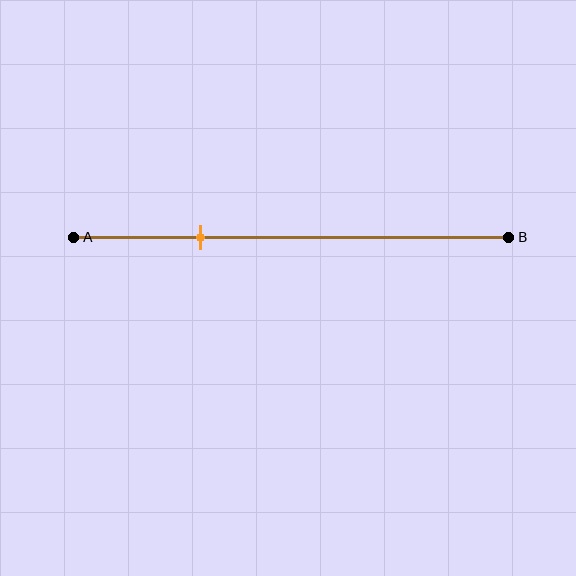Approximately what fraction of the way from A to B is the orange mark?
The orange mark is approximately 30% of the way from A to B.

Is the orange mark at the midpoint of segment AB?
No, the mark is at about 30% from A, not at the 50% midpoint.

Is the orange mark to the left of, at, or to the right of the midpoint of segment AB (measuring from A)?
The orange mark is to the left of the midpoint of segment AB.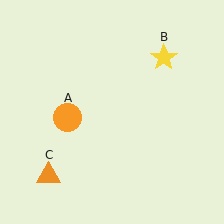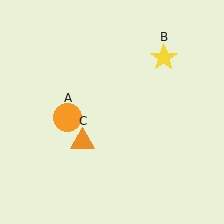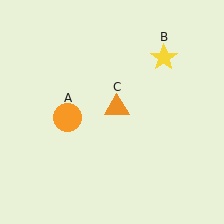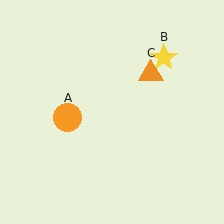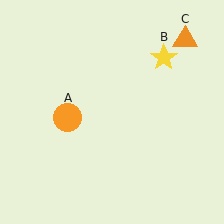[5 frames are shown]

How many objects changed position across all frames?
1 object changed position: orange triangle (object C).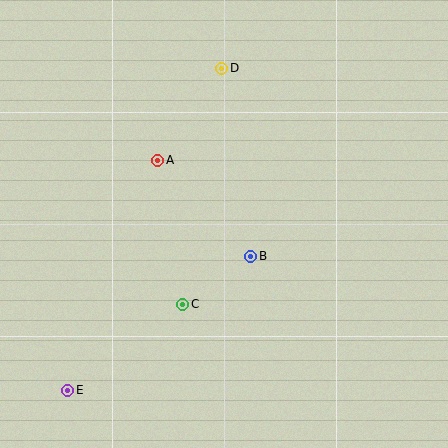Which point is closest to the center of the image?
Point B at (251, 256) is closest to the center.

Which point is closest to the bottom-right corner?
Point B is closest to the bottom-right corner.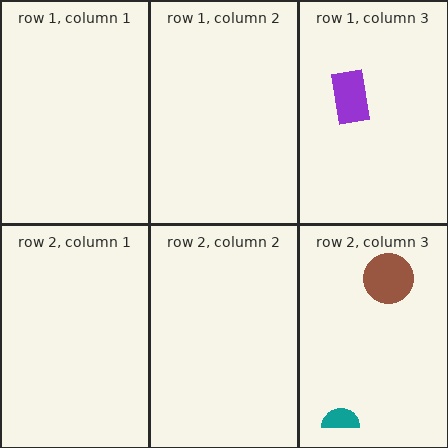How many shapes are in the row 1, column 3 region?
1.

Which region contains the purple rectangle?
The row 1, column 3 region.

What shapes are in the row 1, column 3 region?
The purple rectangle.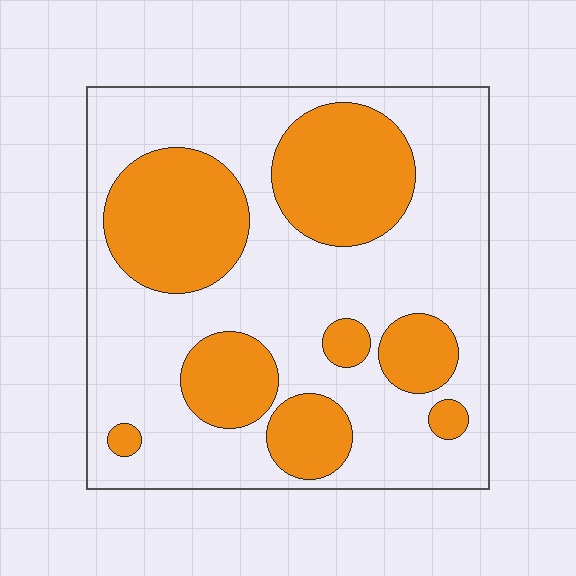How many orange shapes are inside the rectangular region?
8.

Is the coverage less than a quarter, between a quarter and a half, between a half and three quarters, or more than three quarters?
Between a quarter and a half.